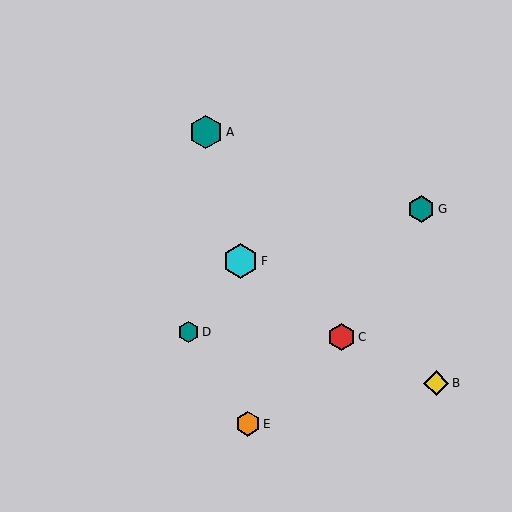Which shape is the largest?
The cyan hexagon (labeled F) is the largest.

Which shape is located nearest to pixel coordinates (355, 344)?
The red hexagon (labeled C) at (341, 337) is nearest to that location.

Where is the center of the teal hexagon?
The center of the teal hexagon is at (206, 132).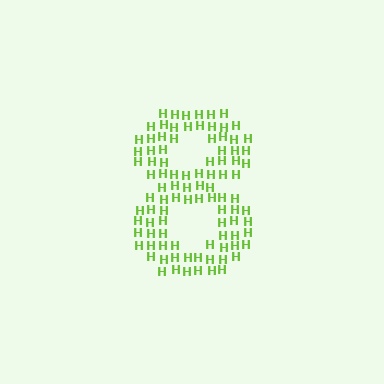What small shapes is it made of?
It is made of small letter H's.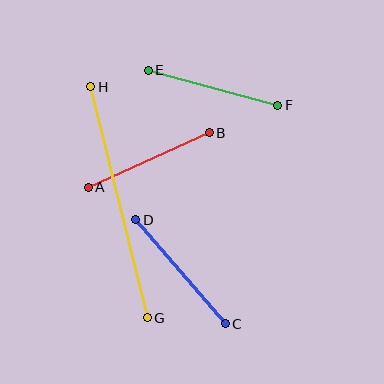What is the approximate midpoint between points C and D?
The midpoint is at approximately (181, 272) pixels.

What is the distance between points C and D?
The distance is approximately 137 pixels.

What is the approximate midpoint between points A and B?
The midpoint is at approximately (149, 160) pixels.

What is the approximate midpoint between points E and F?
The midpoint is at approximately (213, 88) pixels.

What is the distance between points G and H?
The distance is approximately 238 pixels.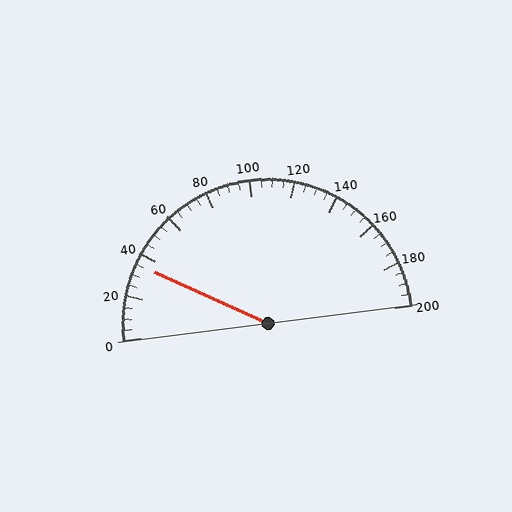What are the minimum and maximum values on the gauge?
The gauge ranges from 0 to 200.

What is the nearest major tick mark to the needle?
The nearest major tick mark is 40.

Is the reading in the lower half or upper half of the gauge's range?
The reading is in the lower half of the range (0 to 200).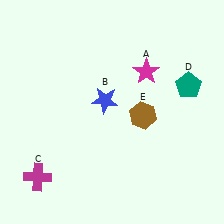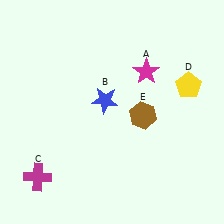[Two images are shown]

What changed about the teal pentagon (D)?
In Image 1, D is teal. In Image 2, it changed to yellow.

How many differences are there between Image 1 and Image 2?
There is 1 difference between the two images.